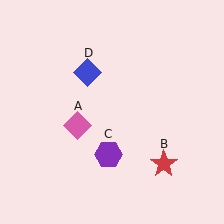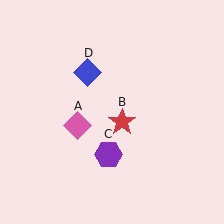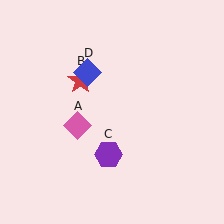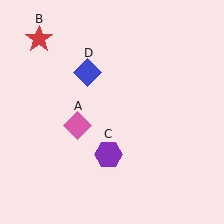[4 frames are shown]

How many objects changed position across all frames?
1 object changed position: red star (object B).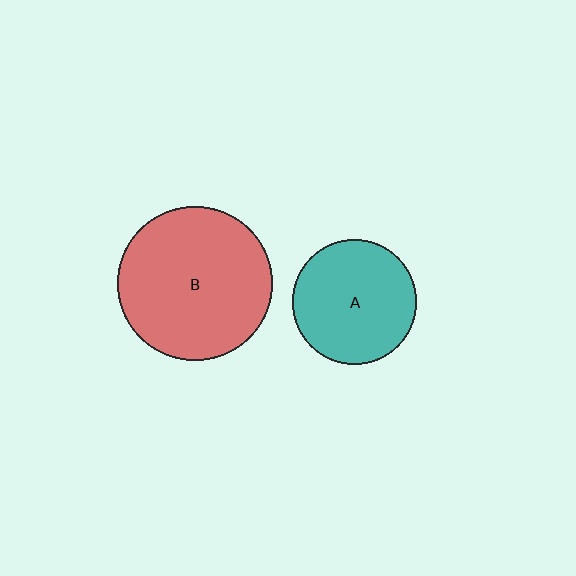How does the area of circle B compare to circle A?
Approximately 1.5 times.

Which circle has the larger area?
Circle B (red).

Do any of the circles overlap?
No, none of the circles overlap.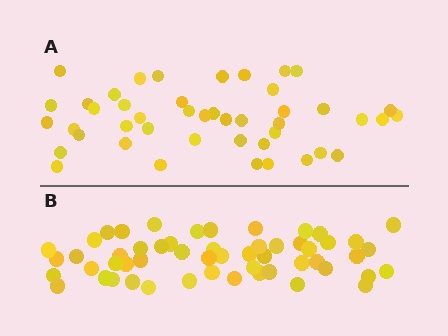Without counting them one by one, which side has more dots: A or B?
Region B (the bottom region) has more dots.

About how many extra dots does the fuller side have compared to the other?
Region B has roughly 8 or so more dots than region A.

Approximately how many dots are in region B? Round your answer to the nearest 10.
About 50 dots. (The exact count is 54, which rounds to 50.)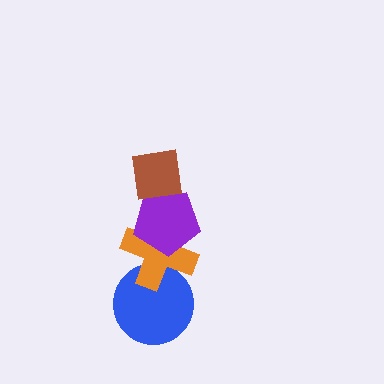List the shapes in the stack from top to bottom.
From top to bottom: the brown square, the purple pentagon, the orange cross, the blue circle.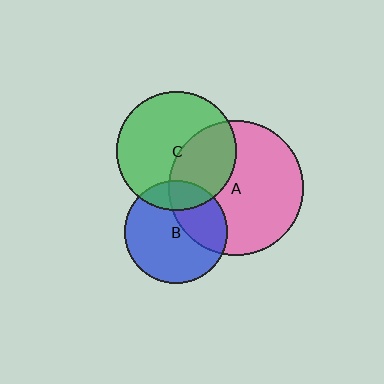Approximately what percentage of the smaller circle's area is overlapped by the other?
Approximately 20%.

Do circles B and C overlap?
Yes.